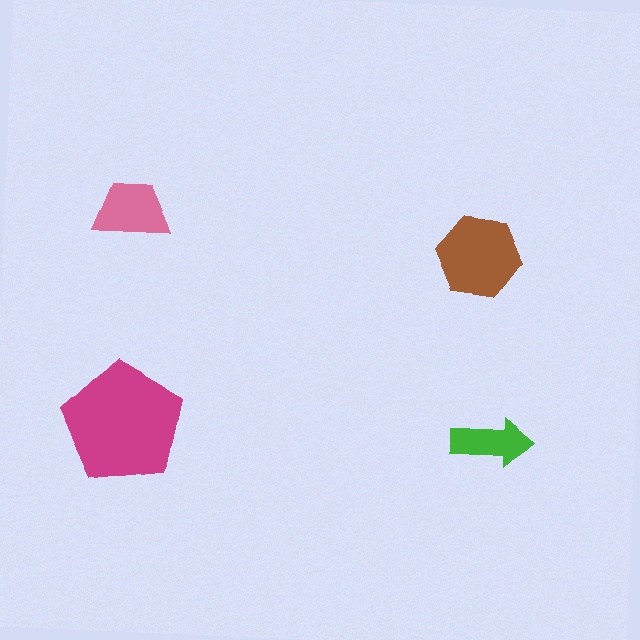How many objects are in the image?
There are 4 objects in the image.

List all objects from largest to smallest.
The magenta pentagon, the brown hexagon, the pink trapezoid, the green arrow.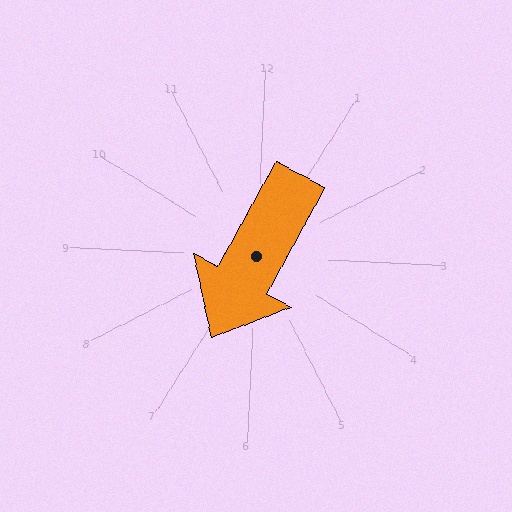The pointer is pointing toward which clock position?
Roughly 7 o'clock.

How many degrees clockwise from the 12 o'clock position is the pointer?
Approximately 206 degrees.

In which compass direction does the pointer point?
Southwest.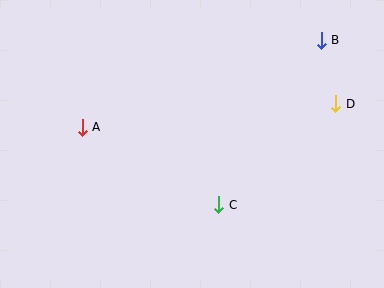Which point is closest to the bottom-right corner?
Point C is closest to the bottom-right corner.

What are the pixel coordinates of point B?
Point B is at (321, 40).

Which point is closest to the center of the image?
Point C at (219, 205) is closest to the center.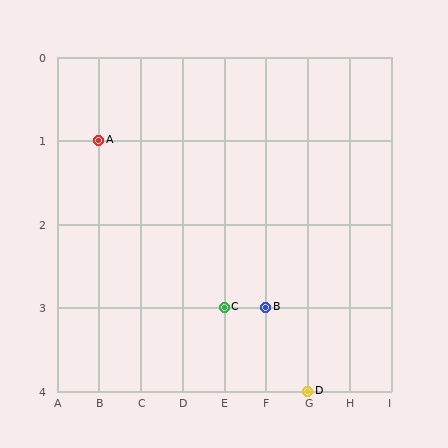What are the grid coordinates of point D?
Point D is at grid coordinates (G, 4).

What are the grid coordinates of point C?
Point C is at grid coordinates (E, 3).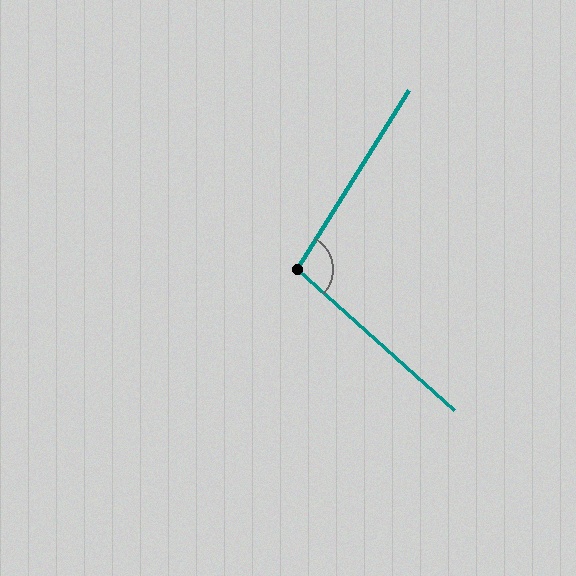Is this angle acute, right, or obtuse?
It is obtuse.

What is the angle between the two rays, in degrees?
Approximately 100 degrees.